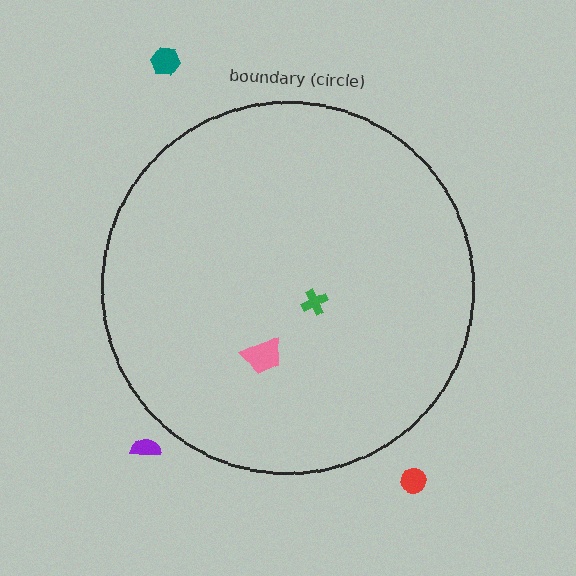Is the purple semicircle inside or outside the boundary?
Outside.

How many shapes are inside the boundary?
2 inside, 3 outside.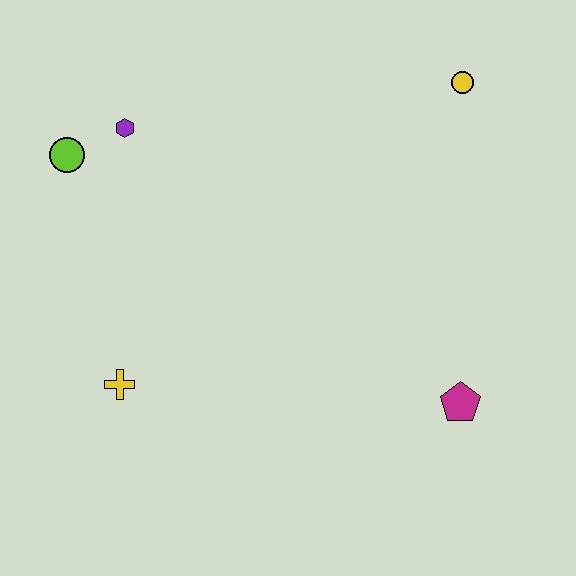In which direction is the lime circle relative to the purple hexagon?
The lime circle is to the left of the purple hexagon.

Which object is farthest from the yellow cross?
The yellow circle is farthest from the yellow cross.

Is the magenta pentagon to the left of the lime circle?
No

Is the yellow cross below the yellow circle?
Yes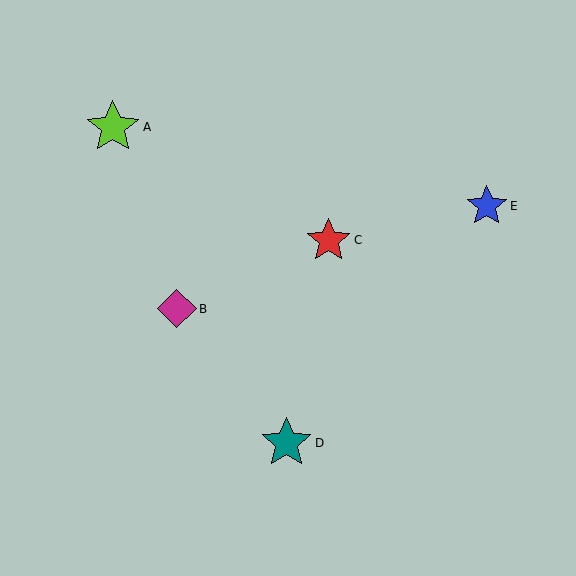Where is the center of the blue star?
The center of the blue star is at (487, 206).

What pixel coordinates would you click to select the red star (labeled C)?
Click at (329, 240) to select the red star C.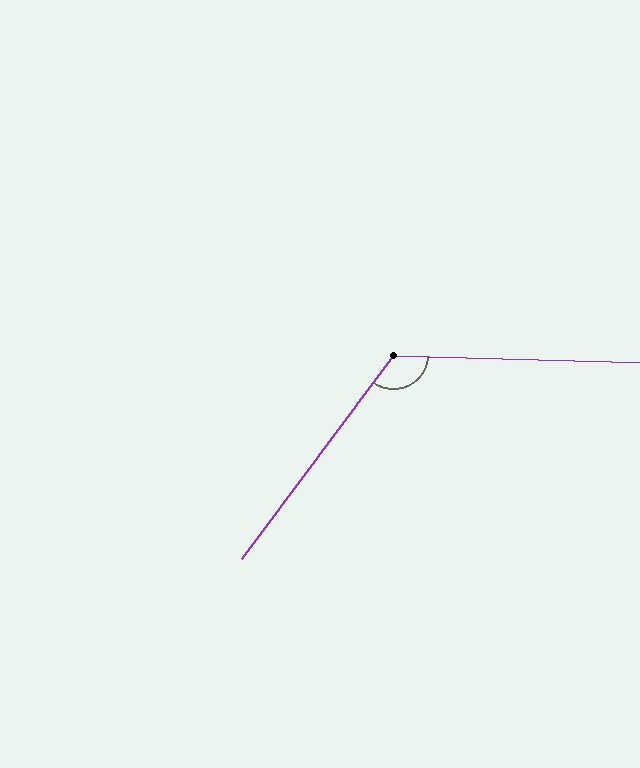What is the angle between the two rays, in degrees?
Approximately 125 degrees.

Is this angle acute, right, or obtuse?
It is obtuse.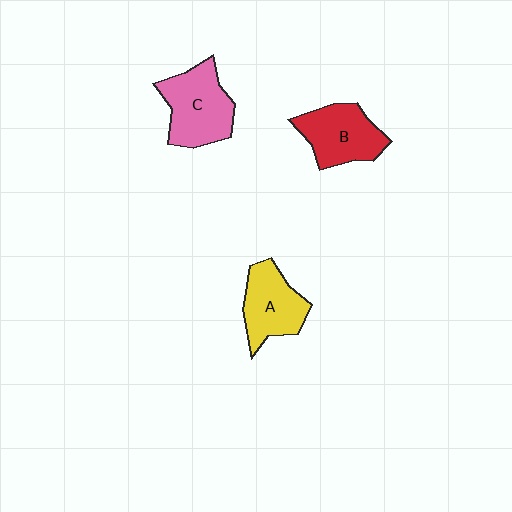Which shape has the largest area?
Shape C (pink).